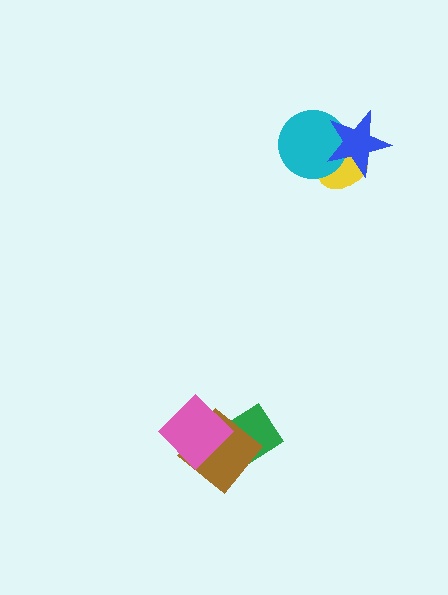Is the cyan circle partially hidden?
Yes, it is partially covered by another shape.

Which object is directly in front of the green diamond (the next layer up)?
The brown diamond is directly in front of the green diamond.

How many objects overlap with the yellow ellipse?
2 objects overlap with the yellow ellipse.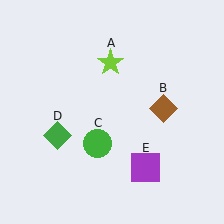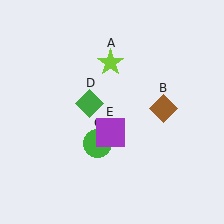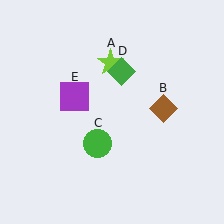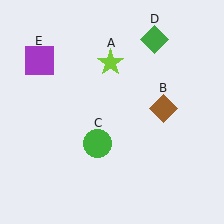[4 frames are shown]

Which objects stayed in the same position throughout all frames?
Lime star (object A) and brown diamond (object B) and green circle (object C) remained stationary.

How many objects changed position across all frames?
2 objects changed position: green diamond (object D), purple square (object E).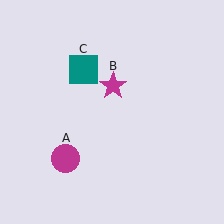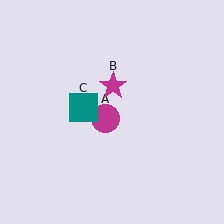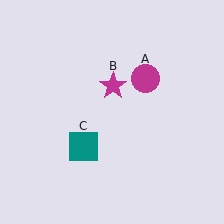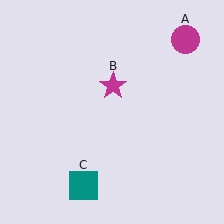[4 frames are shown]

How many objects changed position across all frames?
2 objects changed position: magenta circle (object A), teal square (object C).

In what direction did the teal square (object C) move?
The teal square (object C) moved down.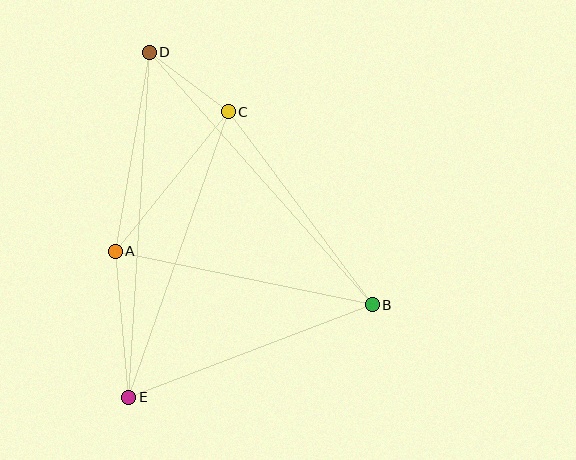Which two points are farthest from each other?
Points D and E are farthest from each other.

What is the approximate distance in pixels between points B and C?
The distance between B and C is approximately 240 pixels.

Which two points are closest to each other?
Points C and D are closest to each other.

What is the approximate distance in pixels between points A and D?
The distance between A and D is approximately 202 pixels.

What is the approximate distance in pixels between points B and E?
The distance between B and E is approximately 261 pixels.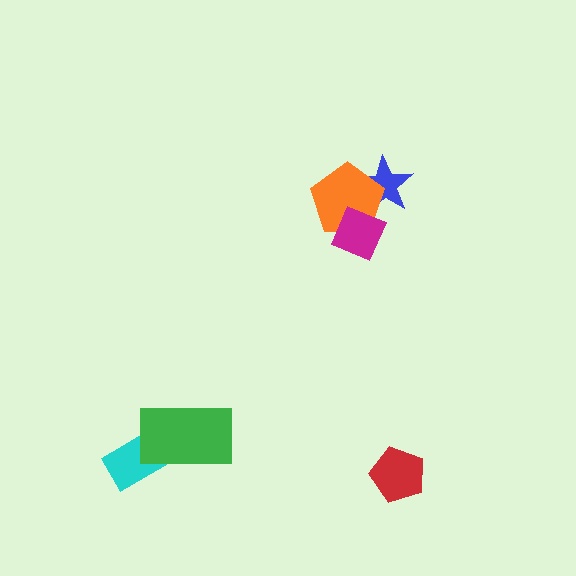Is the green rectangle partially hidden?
No, no other shape covers it.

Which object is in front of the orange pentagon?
The magenta diamond is in front of the orange pentagon.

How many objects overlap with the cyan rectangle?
1 object overlaps with the cyan rectangle.